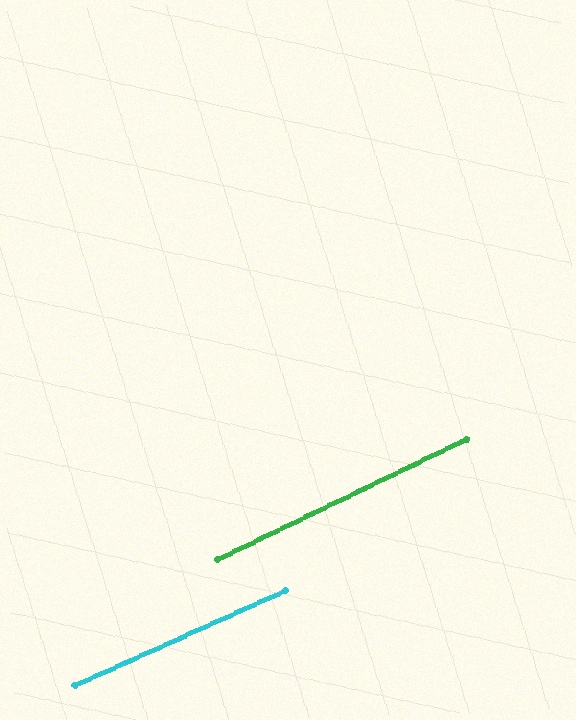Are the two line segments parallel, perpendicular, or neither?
Parallel — their directions differ by only 1.7°.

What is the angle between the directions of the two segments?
Approximately 2 degrees.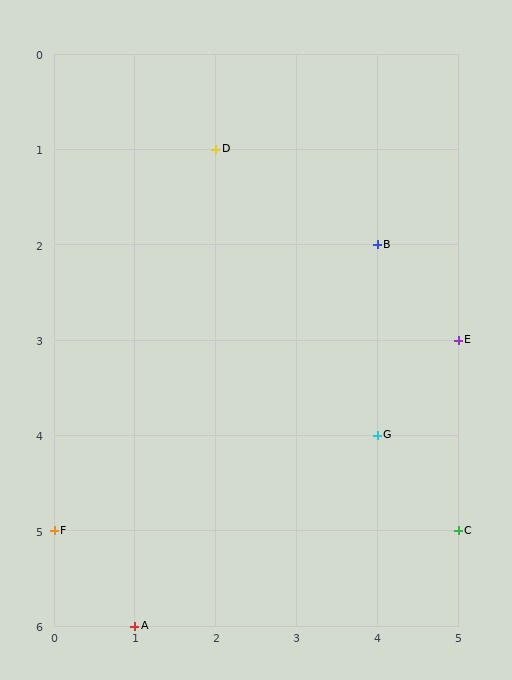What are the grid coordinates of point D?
Point D is at grid coordinates (2, 1).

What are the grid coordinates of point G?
Point G is at grid coordinates (4, 4).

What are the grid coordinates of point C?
Point C is at grid coordinates (5, 5).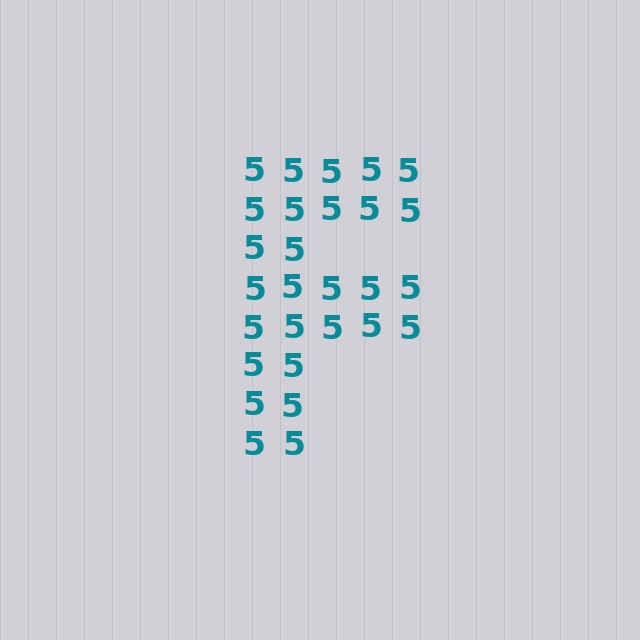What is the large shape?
The large shape is the letter F.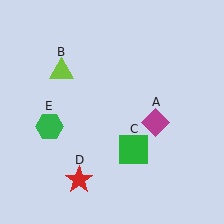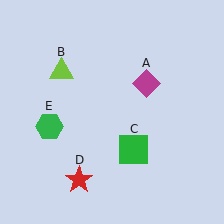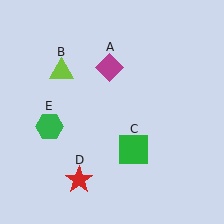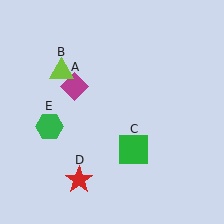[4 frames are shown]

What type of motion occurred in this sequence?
The magenta diamond (object A) rotated counterclockwise around the center of the scene.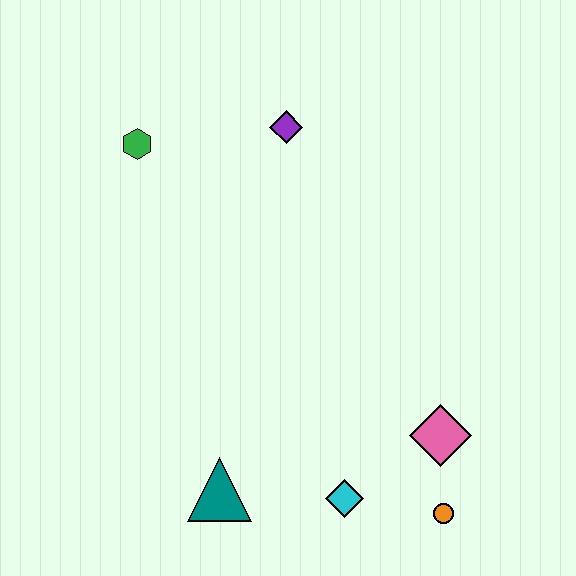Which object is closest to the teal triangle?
The cyan diamond is closest to the teal triangle.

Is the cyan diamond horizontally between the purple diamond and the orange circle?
Yes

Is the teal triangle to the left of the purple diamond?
Yes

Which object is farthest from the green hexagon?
The orange circle is farthest from the green hexagon.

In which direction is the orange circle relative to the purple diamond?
The orange circle is below the purple diamond.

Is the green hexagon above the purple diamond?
No